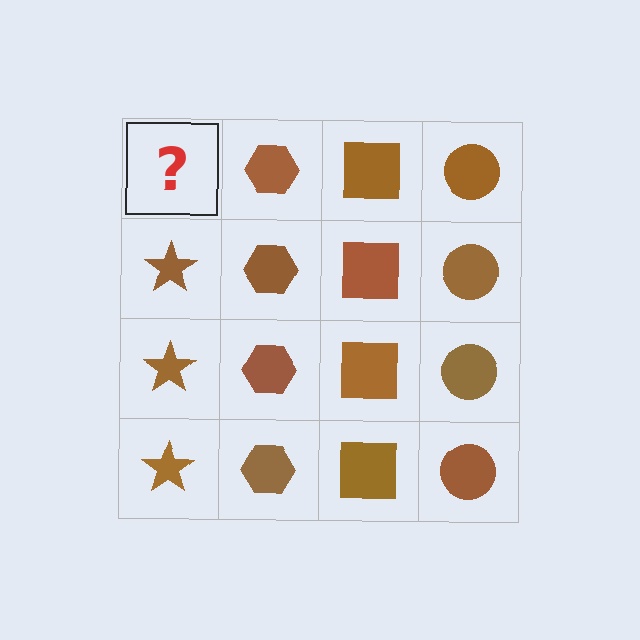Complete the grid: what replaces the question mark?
The question mark should be replaced with a brown star.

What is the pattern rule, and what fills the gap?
The rule is that each column has a consistent shape. The gap should be filled with a brown star.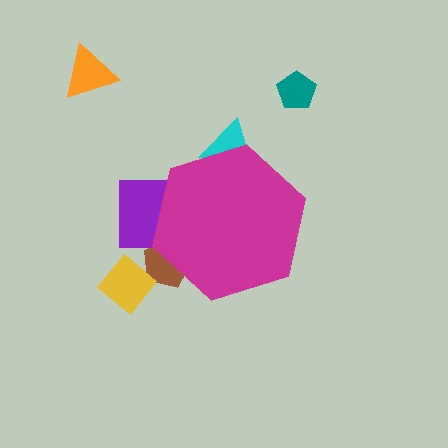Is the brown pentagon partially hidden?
Yes, the brown pentagon is partially hidden behind the magenta hexagon.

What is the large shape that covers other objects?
A magenta hexagon.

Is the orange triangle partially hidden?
No, the orange triangle is fully visible.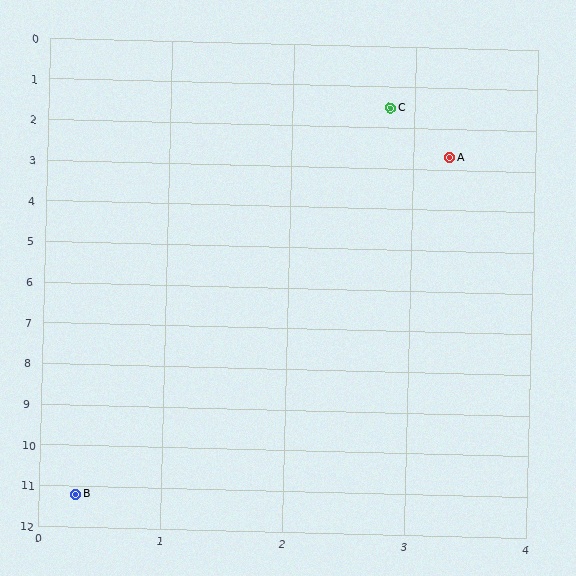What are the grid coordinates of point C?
Point C is at approximately (2.8, 1.5).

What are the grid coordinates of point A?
Point A is at approximately (3.3, 2.7).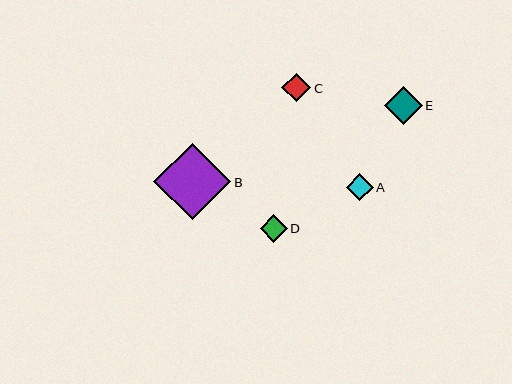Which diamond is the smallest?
Diamond A is the smallest with a size of approximately 27 pixels.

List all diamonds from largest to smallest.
From largest to smallest: B, E, C, D, A.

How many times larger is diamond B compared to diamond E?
Diamond B is approximately 2.0 times the size of diamond E.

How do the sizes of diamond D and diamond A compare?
Diamond D and diamond A are approximately the same size.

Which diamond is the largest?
Diamond B is the largest with a size of approximately 77 pixels.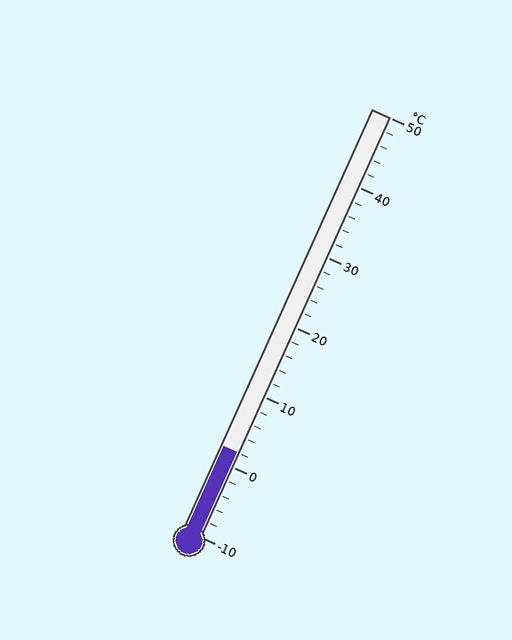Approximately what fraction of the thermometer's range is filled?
The thermometer is filled to approximately 20% of its range.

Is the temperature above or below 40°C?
The temperature is below 40°C.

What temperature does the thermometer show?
The thermometer shows approximately 2°C.